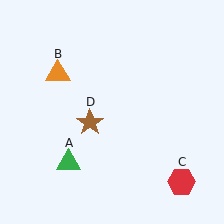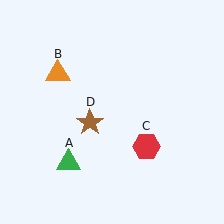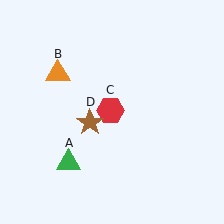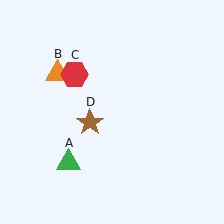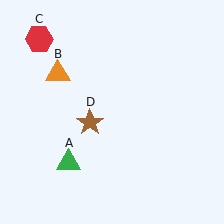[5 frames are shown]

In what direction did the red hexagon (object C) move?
The red hexagon (object C) moved up and to the left.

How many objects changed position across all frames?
1 object changed position: red hexagon (object C).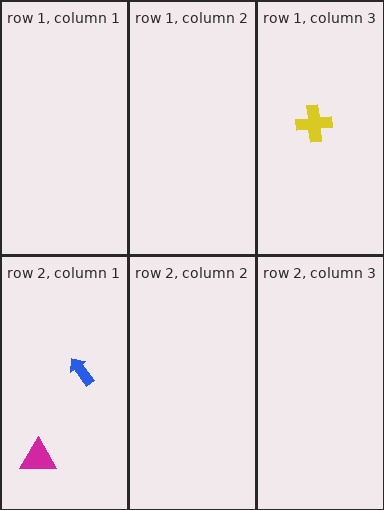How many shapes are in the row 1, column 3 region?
1.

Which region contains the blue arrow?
The row 2, column 1 region.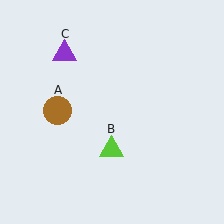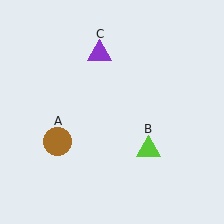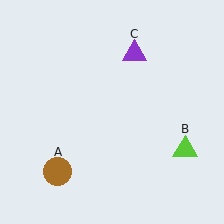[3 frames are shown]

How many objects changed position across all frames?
3 objects changed position: brown circle (object A), lime triangle (object B), purple triangle (object C).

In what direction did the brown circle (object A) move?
The brown circle (object A) moved down.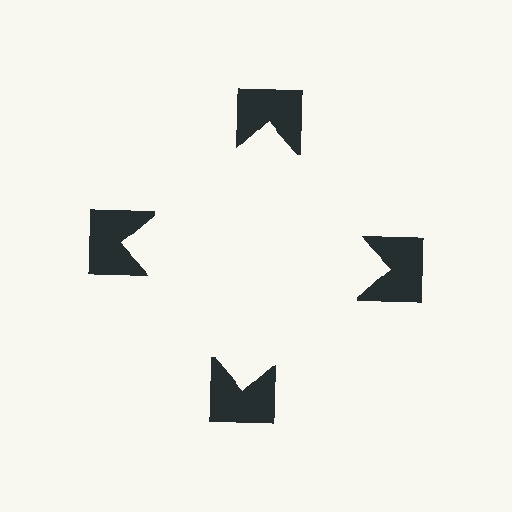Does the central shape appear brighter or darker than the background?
It typically appears slightly brighter than the background, even though no actual brightness change is drawn.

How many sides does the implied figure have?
4 sides.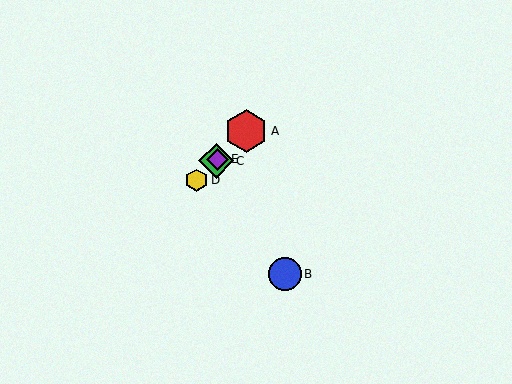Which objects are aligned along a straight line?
Objects A, C, D, E are aligned along a straight line.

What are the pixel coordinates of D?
Object D is at (197, 180).